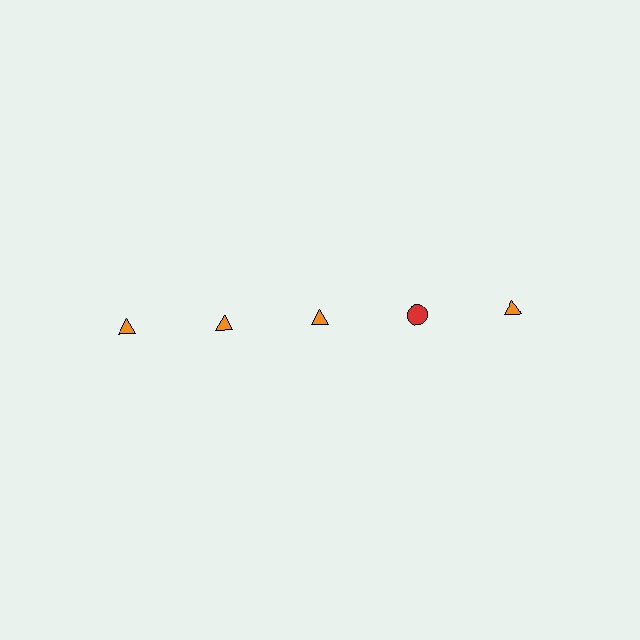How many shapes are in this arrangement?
There are 5 shapes arranged in a grid pattern.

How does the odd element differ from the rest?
It differs in both color (red instead of orange) and shape (circle instead of triangle).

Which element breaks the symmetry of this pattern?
The red circle in the top row, second from right column breaks the symmetry. All other shapes are orange triangles.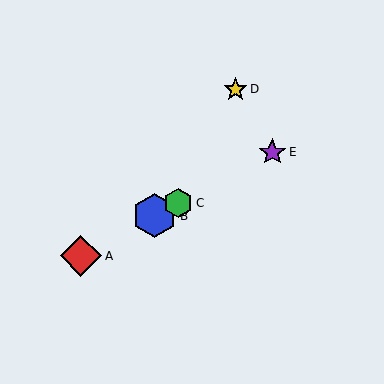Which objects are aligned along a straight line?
Objects A, B, C, E are aligned along a straight line.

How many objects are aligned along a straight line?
4 objects (A, B, C, E) are aligned along a straight line.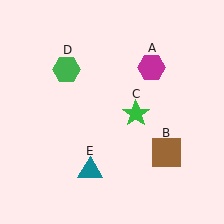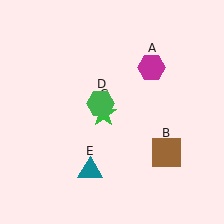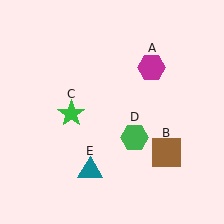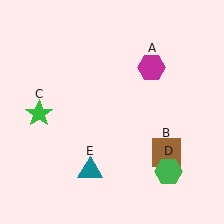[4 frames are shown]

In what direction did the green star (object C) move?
The green star (object C) moved left.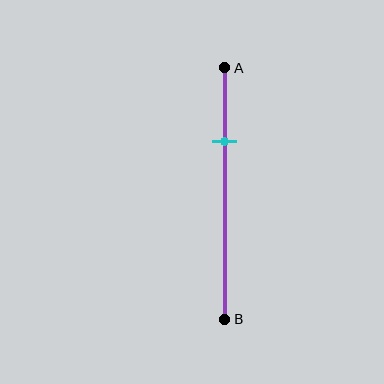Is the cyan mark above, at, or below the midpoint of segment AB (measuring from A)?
The cyan mark is above the midpoint of segment AB.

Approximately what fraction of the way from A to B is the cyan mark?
The cyan mark is approximately 30% of the way from A to B.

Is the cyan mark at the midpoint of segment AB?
No, the mark is at about 30% from A, not at the 50% midpoint.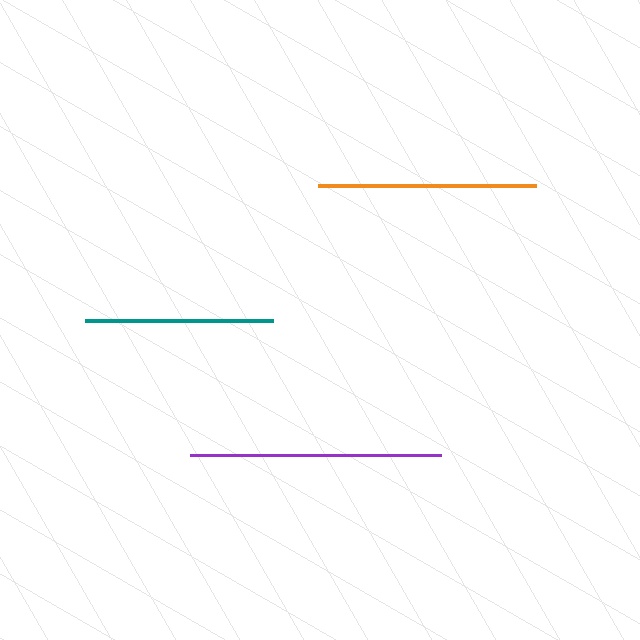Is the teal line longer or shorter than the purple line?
The purple line is longer than the teal line.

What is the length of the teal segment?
The teal segment is approximately 188 pixels long.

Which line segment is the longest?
The purple line is the longest at approximately 250 pixels.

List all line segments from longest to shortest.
From longest to shortest: purple, orange, teal.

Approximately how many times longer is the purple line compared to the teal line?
The purple line is approximately 1.3 times the length of the teal line.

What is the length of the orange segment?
The orange segment is approximately 218 pixels long.